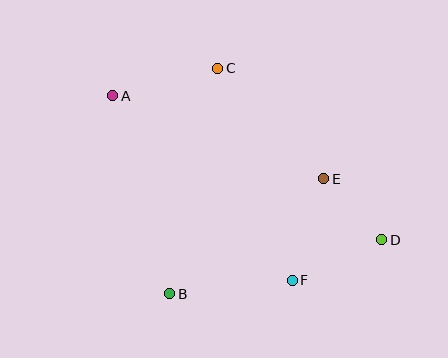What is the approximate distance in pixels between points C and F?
The distance between C and F is approximately 225 pixels.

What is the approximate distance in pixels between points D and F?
The distance between D and F is approximately 98 pixels.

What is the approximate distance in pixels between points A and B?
The distance between A and B is approximately 206 pixels.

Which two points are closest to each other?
Points D and E are closest to each other.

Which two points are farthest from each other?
Points A and D are farthest from each other.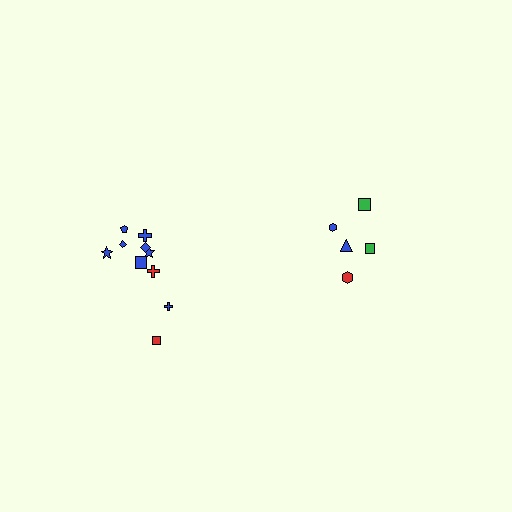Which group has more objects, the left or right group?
The left group.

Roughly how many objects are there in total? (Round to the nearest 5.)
Roughly 15 objects in total.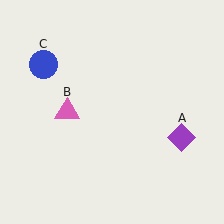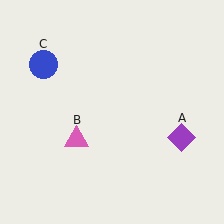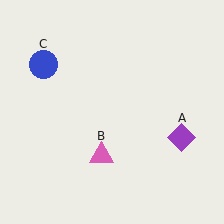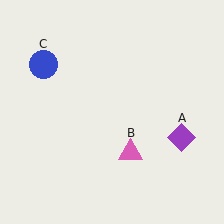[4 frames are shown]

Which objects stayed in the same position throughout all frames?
Purple diamond (object A) and blue circle (object C) remained stationary.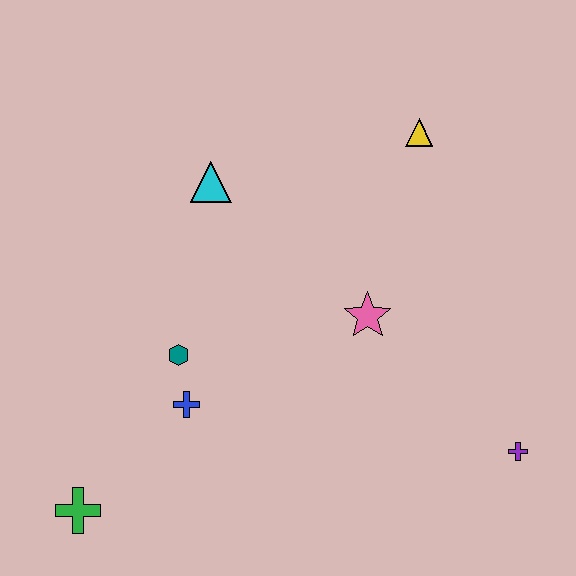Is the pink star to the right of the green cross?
Yes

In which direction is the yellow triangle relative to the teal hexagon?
The yellow triangle is to the right of the teal hexagon.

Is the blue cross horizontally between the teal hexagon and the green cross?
No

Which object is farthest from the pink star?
The green cross is farthest from the pink star.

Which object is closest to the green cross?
The blue cross is closest to the green cross.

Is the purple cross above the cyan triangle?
No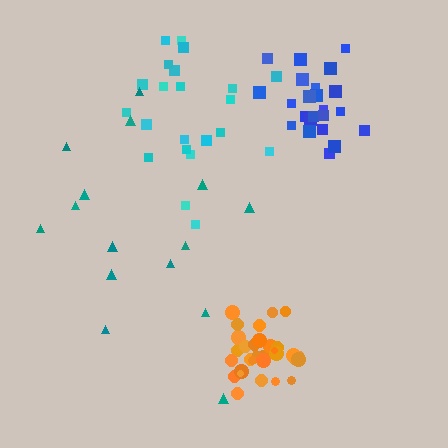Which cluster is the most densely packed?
Orange.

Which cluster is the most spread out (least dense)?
Teal.